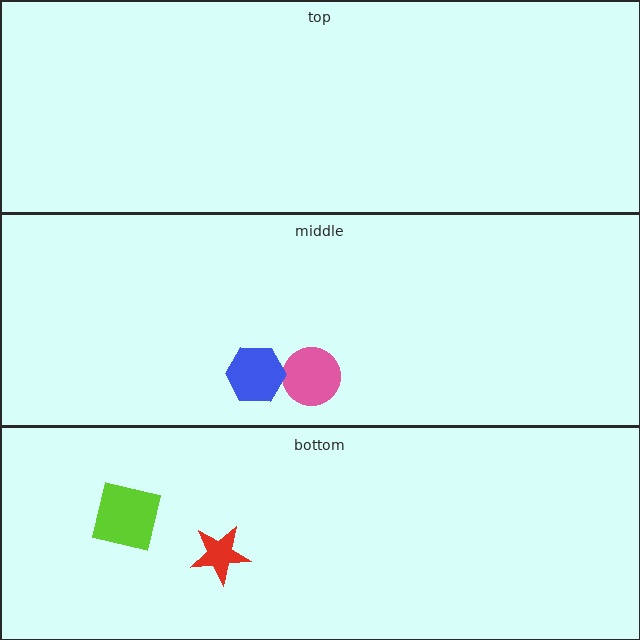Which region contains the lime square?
The bottom region.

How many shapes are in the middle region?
2.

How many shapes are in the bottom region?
2.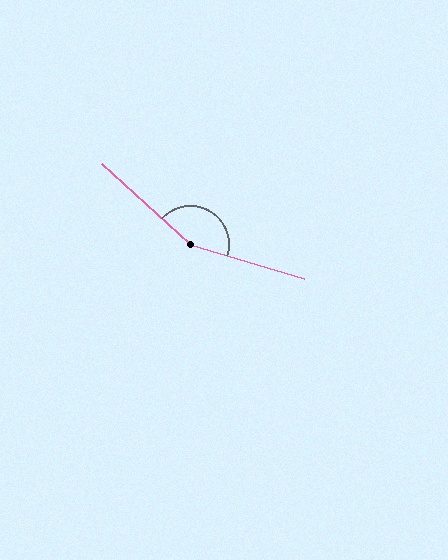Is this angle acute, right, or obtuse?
It is obtuse.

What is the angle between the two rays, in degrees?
Approximately 154 degrees.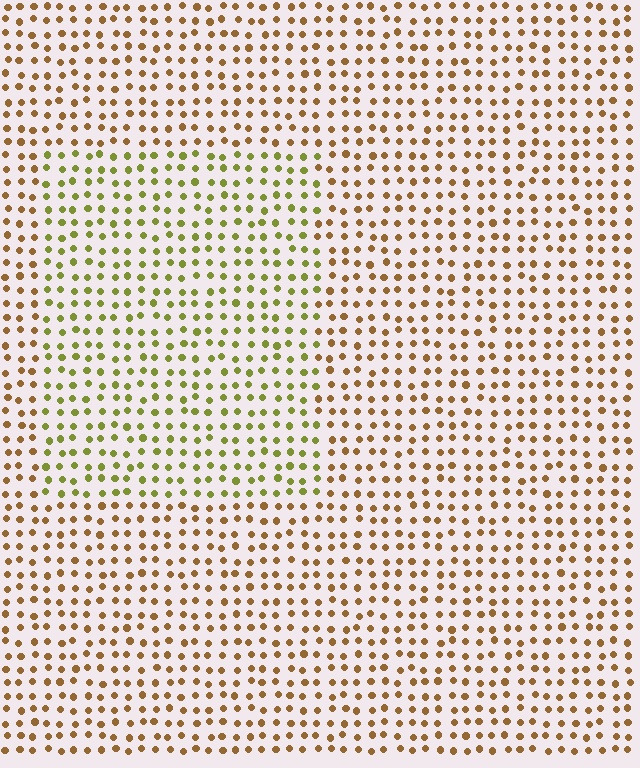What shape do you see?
I see a rectangle.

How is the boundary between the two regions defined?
The boundary is defined purely by a slight shift in hue (about 41 degrees). Spacing, size, and orientation are identical on both sides.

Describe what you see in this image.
The image is filled with small brown elements in a uniform arrangement. A rectangle-shaped region is visible where the elements are tinted to a slightly different hue, forming a subtle color boundary.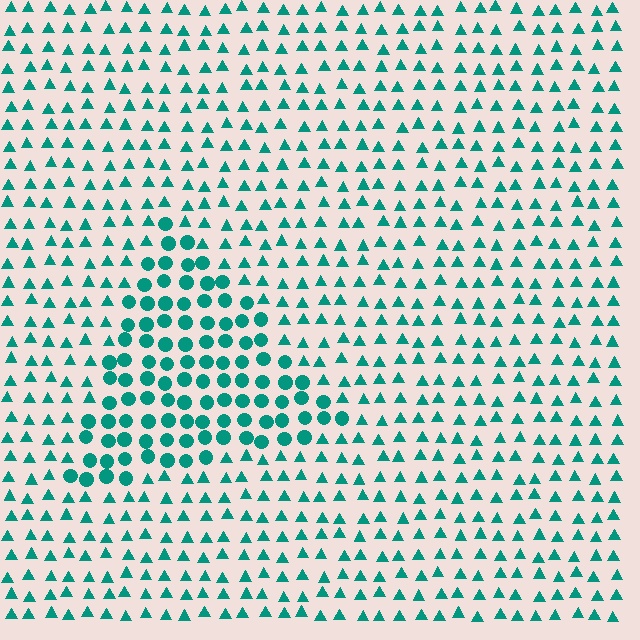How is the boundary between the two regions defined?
The boundary is defined by a change in element shape: circles inside vs. triangles outside. All elements share the same color and spacing.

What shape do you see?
I see a triangle.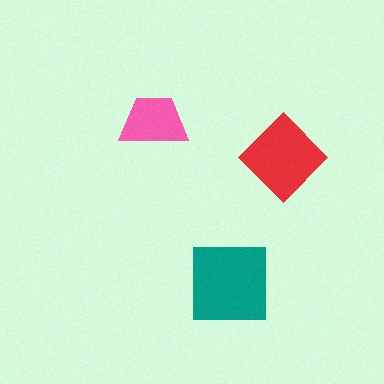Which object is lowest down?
The teal square is bottommost.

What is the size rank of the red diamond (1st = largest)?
2nd.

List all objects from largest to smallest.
The teal square, the red diamond, the pink trapezoid.